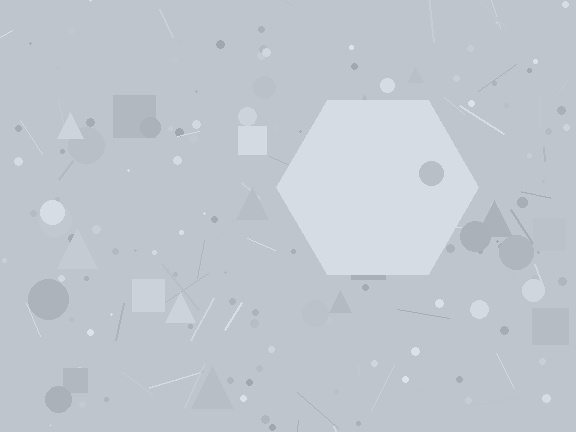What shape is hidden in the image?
A hexagon is hidden in the image.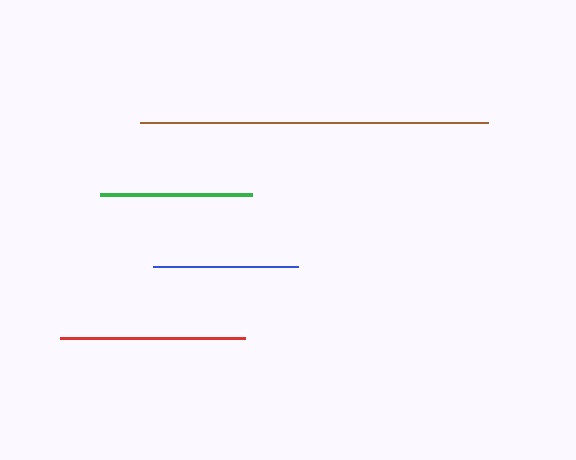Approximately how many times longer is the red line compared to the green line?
The red line is approximately 1.2 times the length of the green line.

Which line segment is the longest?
The brown line is the longest at approximately 348 pixels.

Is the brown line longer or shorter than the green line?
The brown line is longer than the green line.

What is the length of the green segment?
The green segment is approximately 151 pixels long.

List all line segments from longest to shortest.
From longest to shortest: brown, red, green, blue.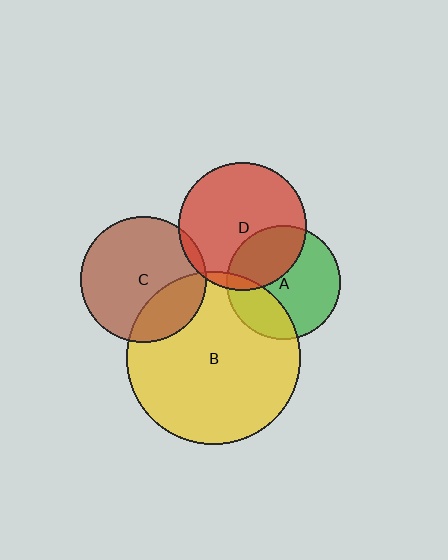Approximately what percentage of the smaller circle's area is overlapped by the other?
Approximately 25%.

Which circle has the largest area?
Circle B (yellow).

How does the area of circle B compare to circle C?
Approximately 1.9 times.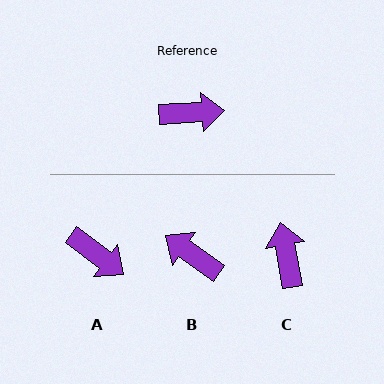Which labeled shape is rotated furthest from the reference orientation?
B, about 142 degrees away.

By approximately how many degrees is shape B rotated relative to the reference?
Approximately 142 degrees counter-clockwise.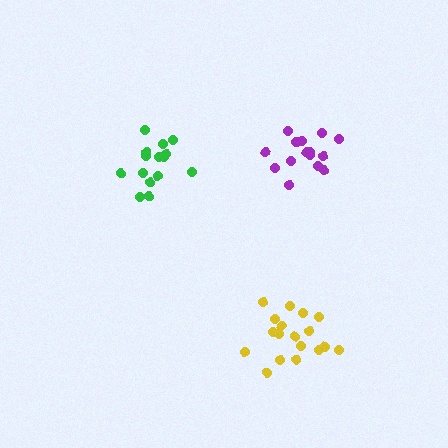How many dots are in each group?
Group 1: 15 dots, Group 2: 18 dots, Group 3: 15 dots (48 total).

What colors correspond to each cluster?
The clusters are colored: purple, yellow, green.